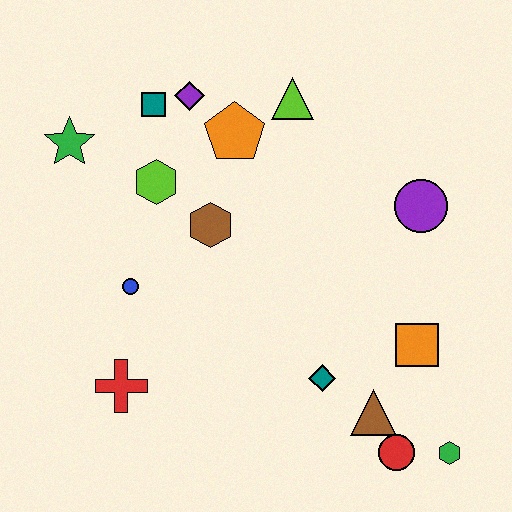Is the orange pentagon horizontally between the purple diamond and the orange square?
Yes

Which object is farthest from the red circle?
The green star is farthest from the red circle.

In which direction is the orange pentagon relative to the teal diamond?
The orange pentagon is above the teal diamond.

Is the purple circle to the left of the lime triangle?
No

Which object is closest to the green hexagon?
The red circle is closest to the green hexagon.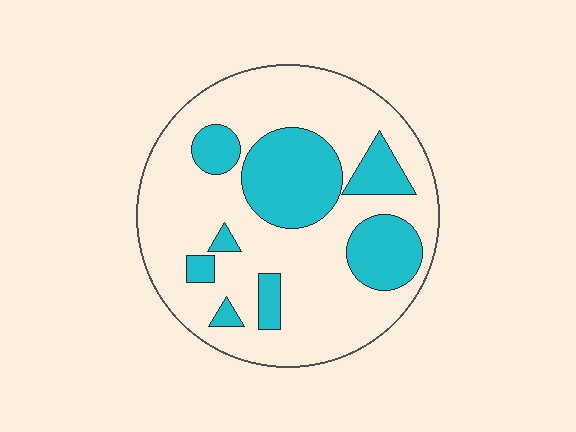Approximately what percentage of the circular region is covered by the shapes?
Approximately 30%.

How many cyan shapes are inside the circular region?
8.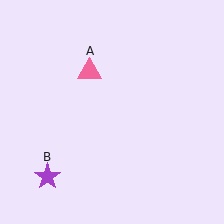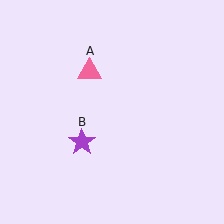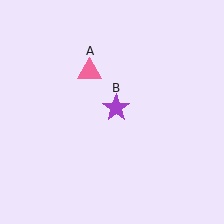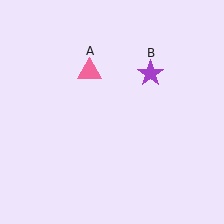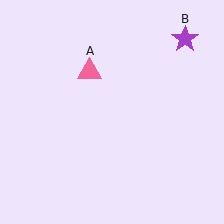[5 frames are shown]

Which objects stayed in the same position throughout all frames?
Pink triangle (object A) remained stationary.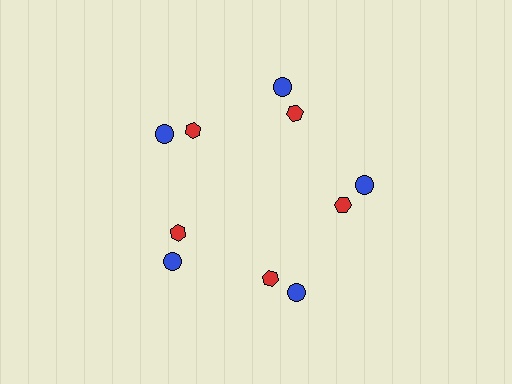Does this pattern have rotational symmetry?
Yes, this pattern has 5-fold rotational symmetry. It looks the same after rotating 72 degrees around the center.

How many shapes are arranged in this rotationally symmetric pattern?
There are 10 shapes, arranged in 5 groups of 2.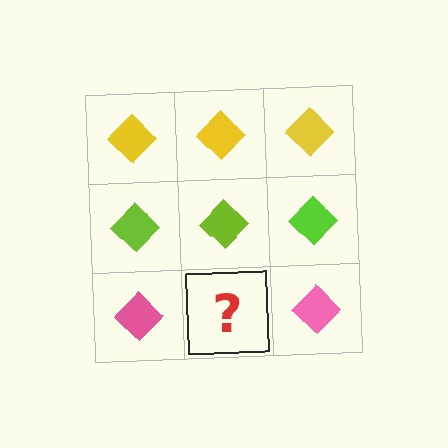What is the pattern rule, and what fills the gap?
The rule is that each row has a consistent color. The gap should be filled with a pink diamond.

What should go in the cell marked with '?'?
The missing cell should contain a pink diamond.